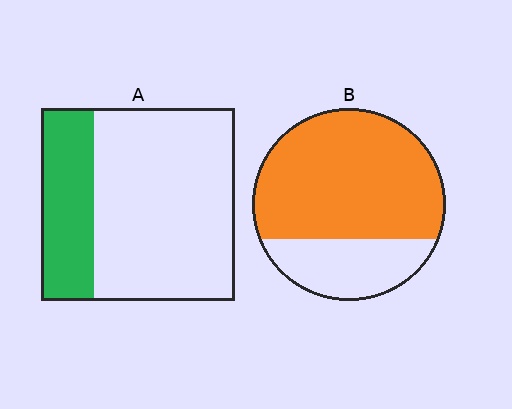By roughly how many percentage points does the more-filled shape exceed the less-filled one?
By roughly 45 percentage points (B over A).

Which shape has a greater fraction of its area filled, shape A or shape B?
Shape B.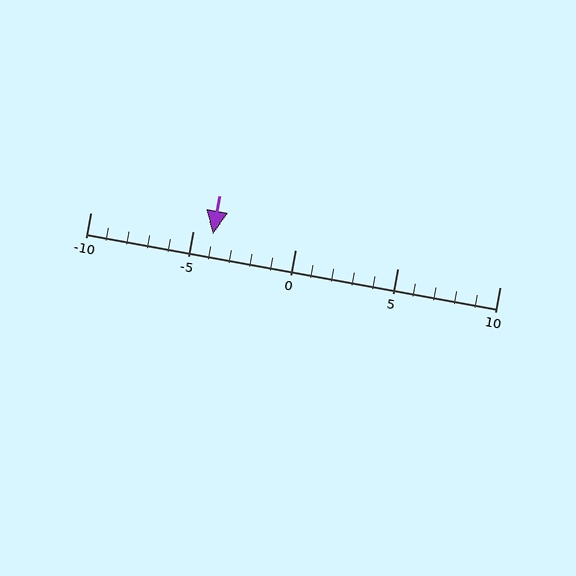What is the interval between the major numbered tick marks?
The major tick marks are spaced 5 units apart.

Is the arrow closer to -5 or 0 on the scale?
The arrow is closer to -5.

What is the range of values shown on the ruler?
The ruler shows values from -10 to 10.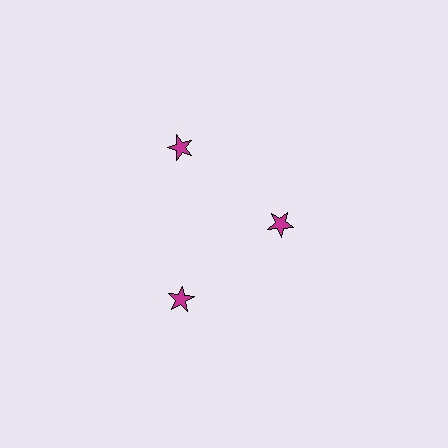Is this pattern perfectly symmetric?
No. The 3 magenta stars are arranged in a ring, but one element near the 3 o'clock position is pulled inward toward the center, breaking the 3-fold rotational symmetry.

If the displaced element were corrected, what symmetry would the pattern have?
It would have 3-fold rotational symmetry — the pattern would map onto itself every 120 degrees.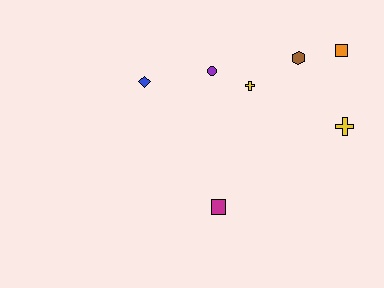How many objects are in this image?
There are 7 objects.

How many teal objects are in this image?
There are no teal objects.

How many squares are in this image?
There are 2 squares.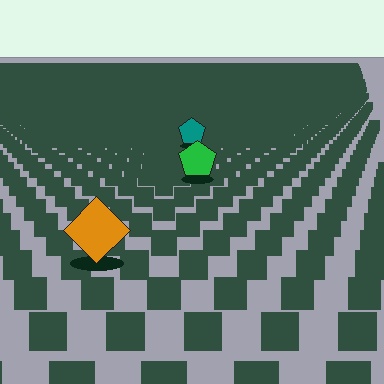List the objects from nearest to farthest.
From nearest to farthest: the orange diamond, the green pentagon, the teal pentagon.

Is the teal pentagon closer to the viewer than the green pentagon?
No. The green pentagon is closer — you can tell from the texture gradient: the ground texture is coarser near it.